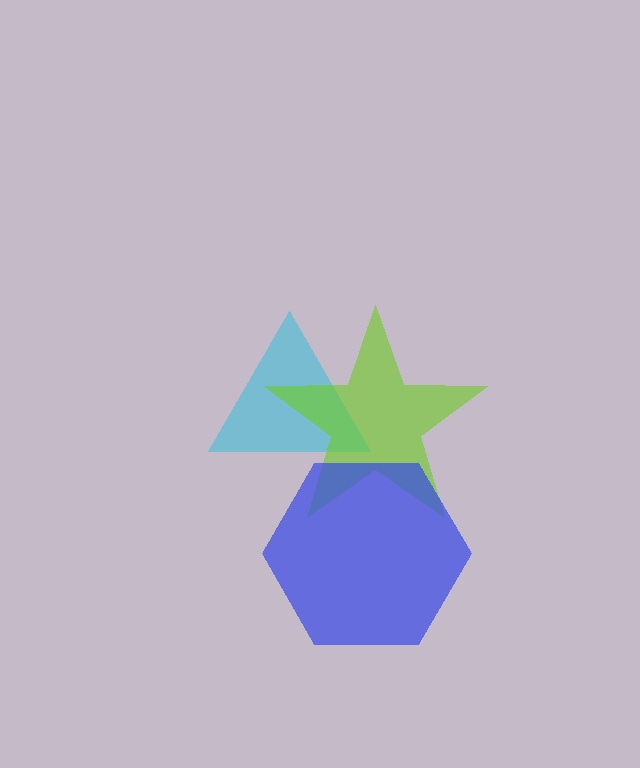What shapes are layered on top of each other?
The layered shapes are: a cyan triangle, a lime star, a blue hexagon.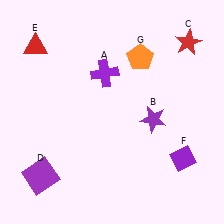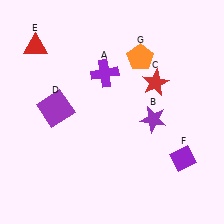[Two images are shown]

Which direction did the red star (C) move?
The red star (C) moved down.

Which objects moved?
The objects that moved are: the red star (C), the purple square (D).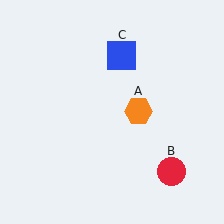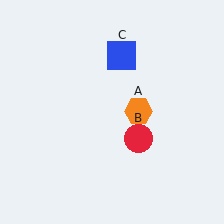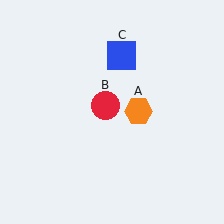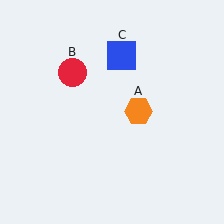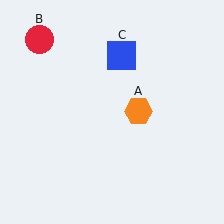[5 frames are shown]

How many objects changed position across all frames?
1 object changed position: red circle (object B).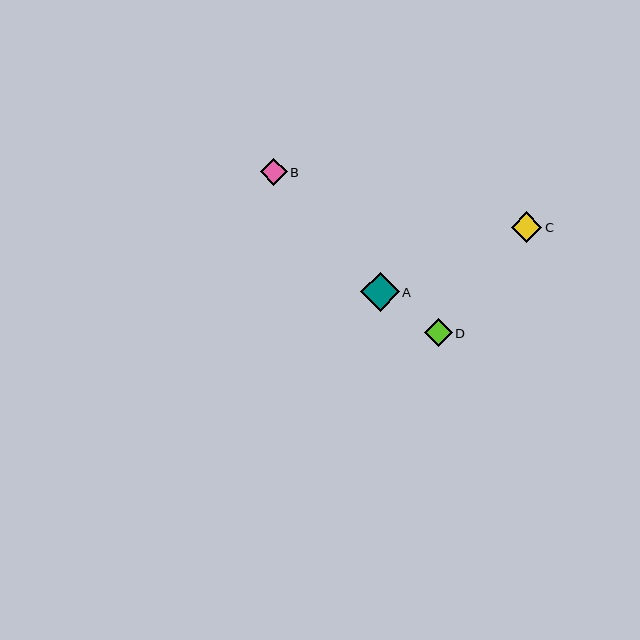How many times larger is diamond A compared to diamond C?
Diamond A is approximately 1.3 times the size of diamond C.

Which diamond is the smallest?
Diamond B is the smallest with a size of approximately 26 pixels.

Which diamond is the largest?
Diamond A is the largest with a size of approximately 39 pixels.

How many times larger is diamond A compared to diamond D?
Diamond A is approximately 1.4 times the size of diamond D.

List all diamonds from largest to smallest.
From largest to smallest: A, C, D, B.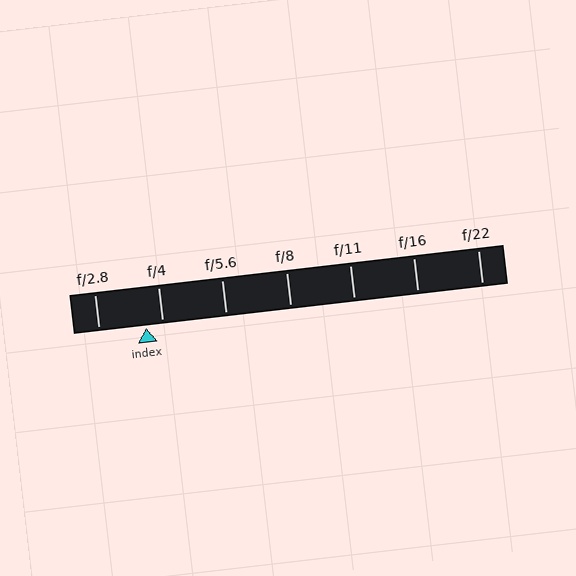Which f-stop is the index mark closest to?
The index mark is closest to f/4.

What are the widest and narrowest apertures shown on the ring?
The widest aperture shown is f/2.8 and the narrowest is f/22.